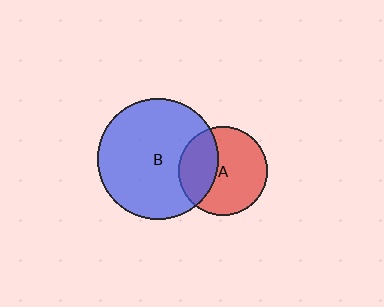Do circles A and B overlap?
Yes.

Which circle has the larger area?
Circle B (blue).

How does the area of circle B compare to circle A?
Approximately 1.8 times.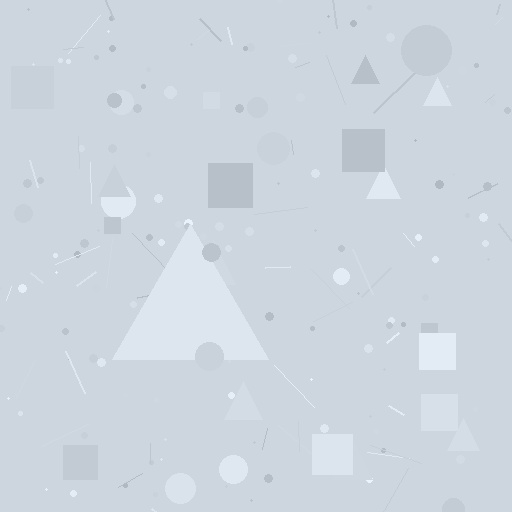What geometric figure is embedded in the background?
A triangle is embedded in the background.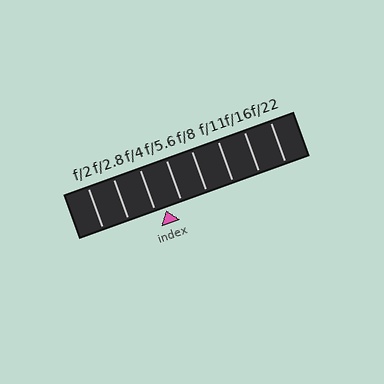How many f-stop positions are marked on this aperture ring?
There are 8 f-stop positions marked.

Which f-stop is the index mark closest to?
The index mark is closest to f/4.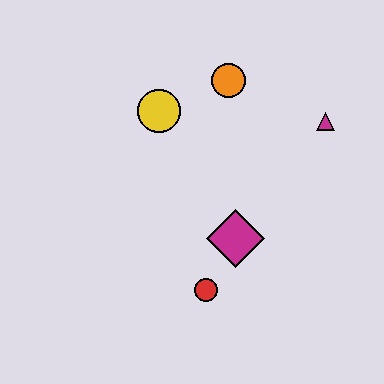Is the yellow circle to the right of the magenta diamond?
No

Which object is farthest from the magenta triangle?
The red circle is farthest from the magenta triangle.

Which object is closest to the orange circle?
The yellow circle is closest to the orange circle.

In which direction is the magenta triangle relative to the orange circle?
The magenta triangle is to the right of the orange circle.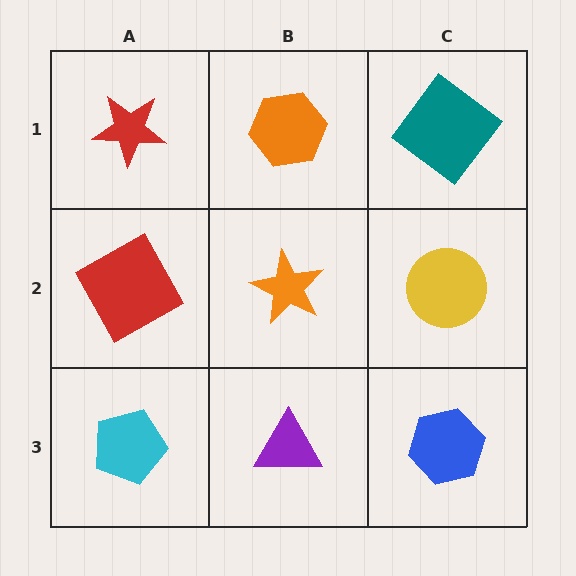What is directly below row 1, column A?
A red square.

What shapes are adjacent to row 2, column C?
A teal diamond (row 1, column C), a blue hexagon (row 3, column C), an orange star (row 2, column B).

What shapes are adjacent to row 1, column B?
An orange star (row 2, column B), a red star (row 1, column A), a teal diamond (row 1, column C).